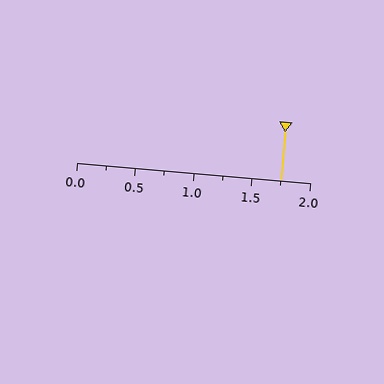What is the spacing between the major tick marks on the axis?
The major ticks are spaced 0.5 apart.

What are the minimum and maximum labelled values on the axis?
The axis runs from 0.0 to 2.0.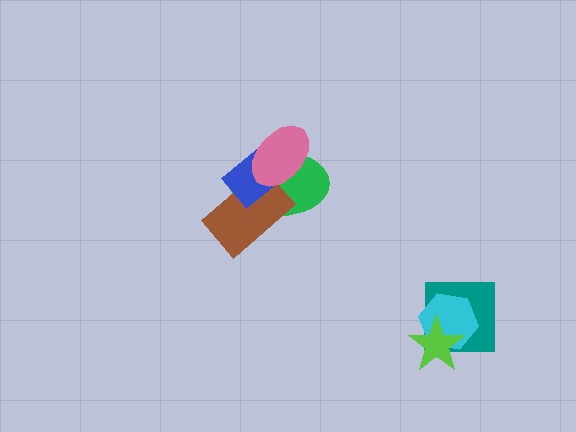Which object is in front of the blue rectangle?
The pink ellipse is in front of the blue rectangle.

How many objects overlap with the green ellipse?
3 objects overlap with the green ellipse.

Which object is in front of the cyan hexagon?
The lime star is in front of the cyan hexagon.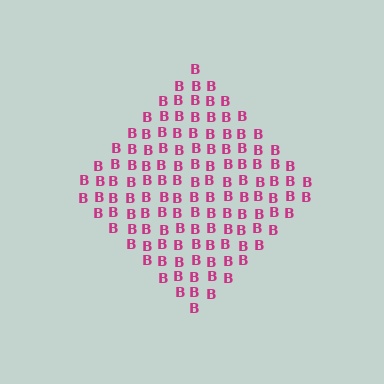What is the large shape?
The large shape is a diamond.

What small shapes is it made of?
It is made of small letter B's.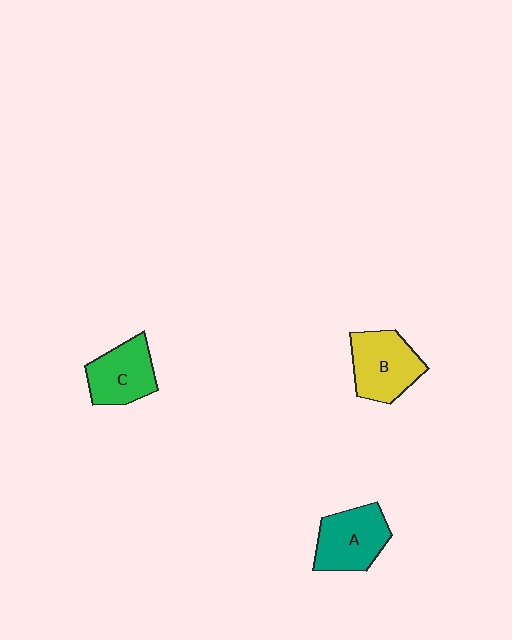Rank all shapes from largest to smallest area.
From largest to smallest: B (yellow), A (teal), C (green).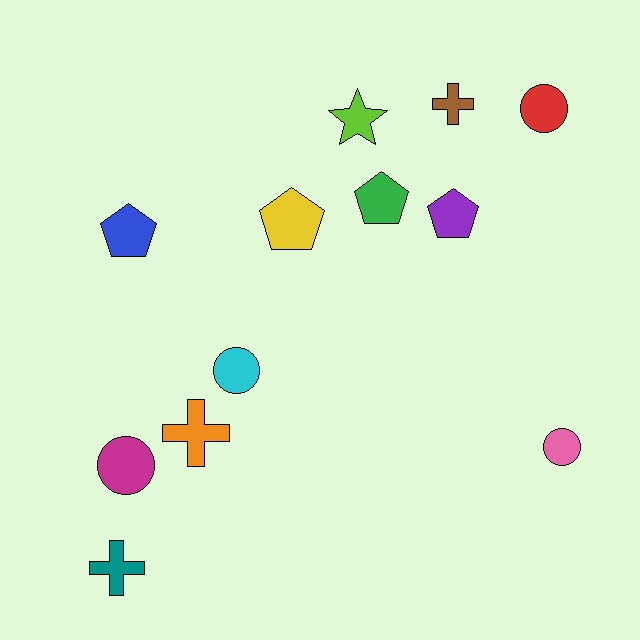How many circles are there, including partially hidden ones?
There are 4 circles.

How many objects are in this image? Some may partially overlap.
There are 12 objects.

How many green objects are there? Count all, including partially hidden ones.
There is 1 green object.